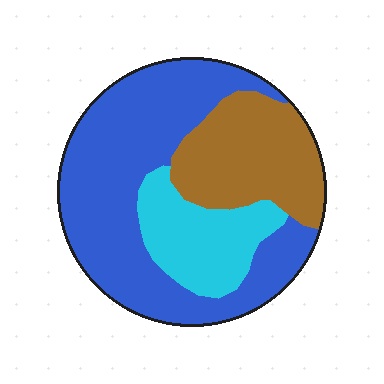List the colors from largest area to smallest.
From largest to smallest: blue, brown, cyan.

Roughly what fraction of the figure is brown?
Brown takes up about one quarter (1/4) of the figure.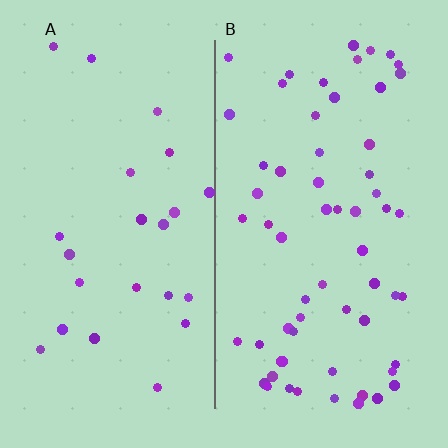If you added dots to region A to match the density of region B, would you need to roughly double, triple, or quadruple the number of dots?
Approximately triple.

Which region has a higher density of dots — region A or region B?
B (the right).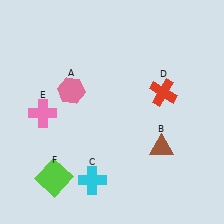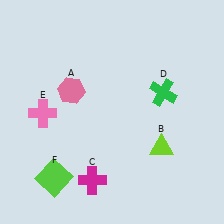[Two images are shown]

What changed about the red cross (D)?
In Image 1, D is red. In Image 2, it changed to green.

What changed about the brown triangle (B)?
In Image 1, B is brown. In Image 2, it changed to lime.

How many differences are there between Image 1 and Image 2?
There are 3 differences between the two images.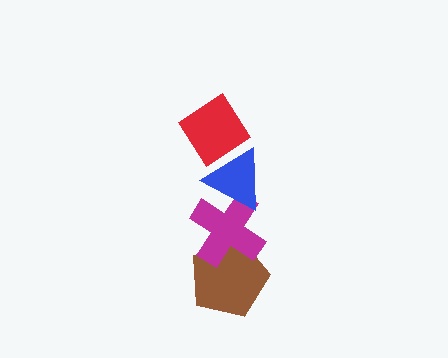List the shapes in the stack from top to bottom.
From top to bottom: the red diamond, the blue triangle, the magenta cross, the brown pentagon.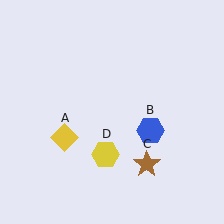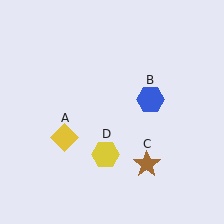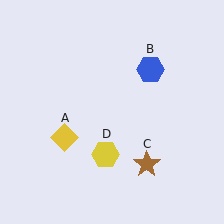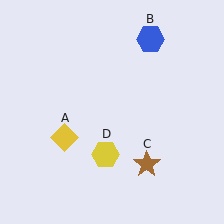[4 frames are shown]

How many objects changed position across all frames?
1 object changed position: blue hexagon (object B).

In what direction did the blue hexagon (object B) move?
The blue hexagon (object B) moved up.